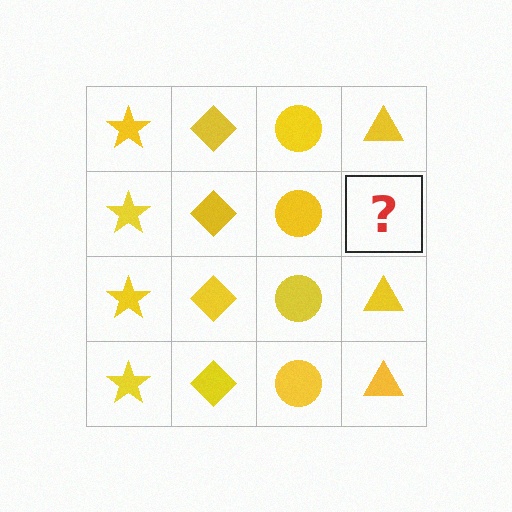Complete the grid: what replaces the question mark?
The question mark should be replaced with a yellow triangle.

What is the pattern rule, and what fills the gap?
The rule is that each column has a consistent shape. The gap should be filled with a yellow triangle.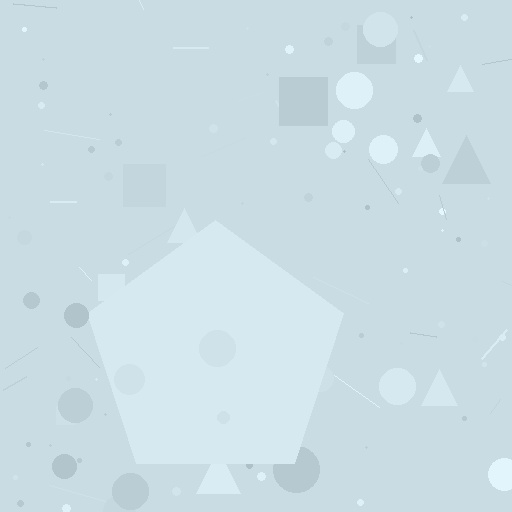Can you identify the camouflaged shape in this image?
The camouflaged shape is a pentagon.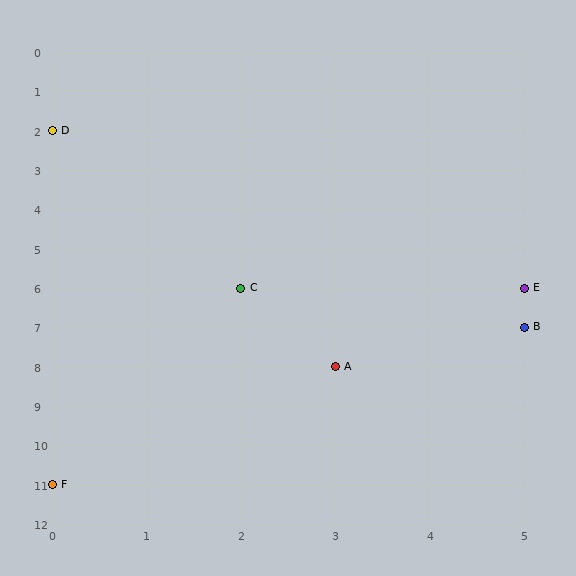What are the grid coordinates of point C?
Point C is at grid coordinates (2, 6).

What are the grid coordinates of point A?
Point A is at grid coordinates (3, 8).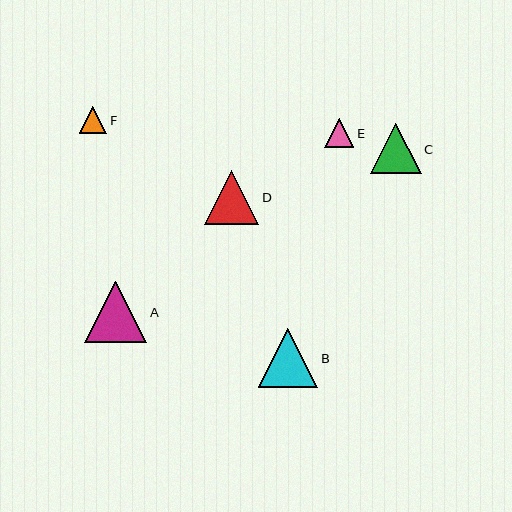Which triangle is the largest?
Triangle A is the largest with a size of approximately 62 pixels.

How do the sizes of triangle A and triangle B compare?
Triangle A and triangle B are approximately the same size.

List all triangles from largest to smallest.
From largest to smallest: A, B, D, C, E, F.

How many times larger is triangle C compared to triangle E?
Triangle C is approximately 1.7 times the size of triangle E.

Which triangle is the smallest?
Triangle F is the smallest with a size of approximately 27 pixels.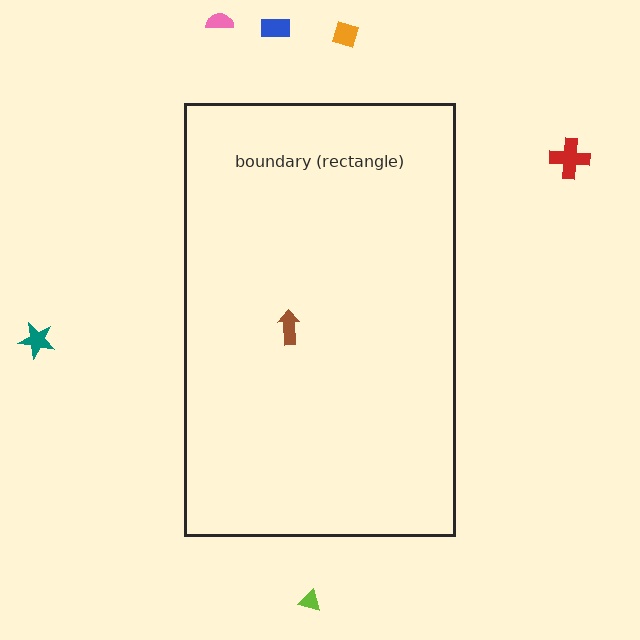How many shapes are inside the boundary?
1 inside, 6 outside.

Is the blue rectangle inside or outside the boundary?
Outside.